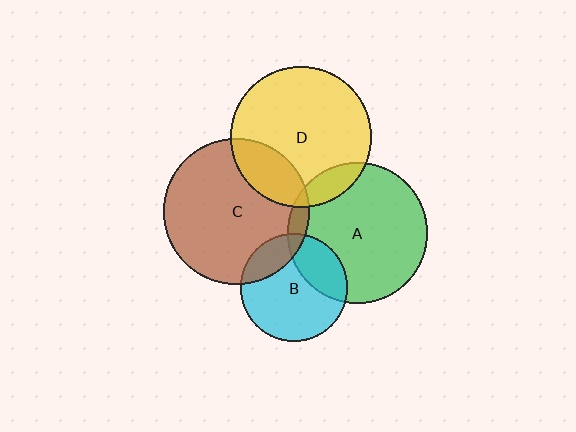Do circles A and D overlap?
Yes.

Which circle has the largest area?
Circle C (brown).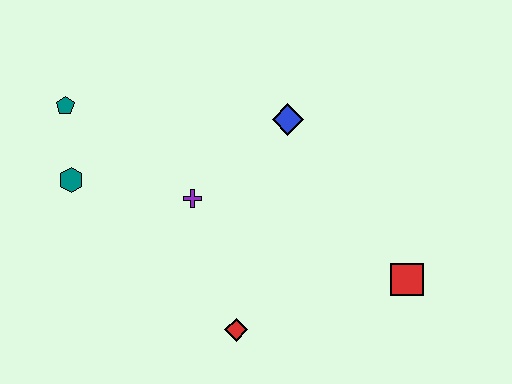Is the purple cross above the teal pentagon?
No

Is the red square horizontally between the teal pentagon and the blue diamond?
No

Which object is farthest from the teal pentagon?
The red square is farthest from the teal pentagon.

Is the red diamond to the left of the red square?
Yes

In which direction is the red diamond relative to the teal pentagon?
The red diamond is below the teal pentagon.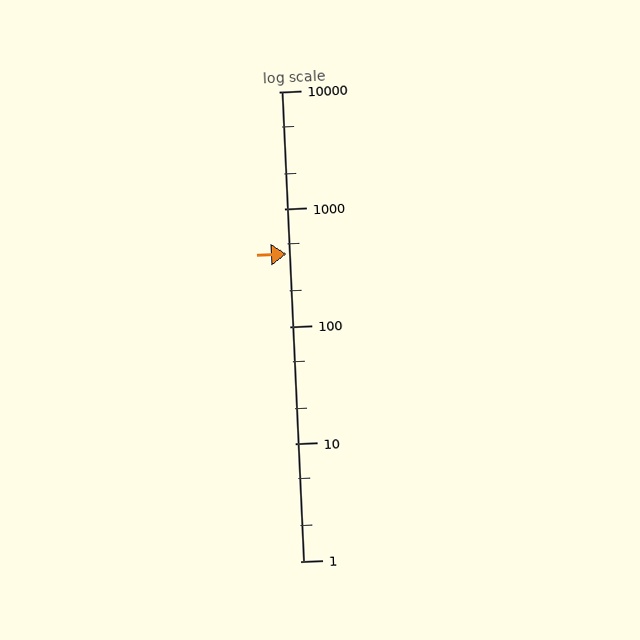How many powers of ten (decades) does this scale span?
The scale spans 4 decades, from 1 to 10000.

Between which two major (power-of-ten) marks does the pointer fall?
The pointer is between 100 and 1000.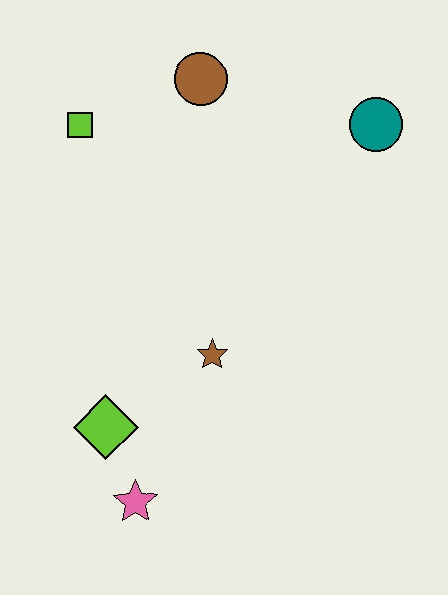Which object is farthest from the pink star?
The teal circle is farthest from the pink star.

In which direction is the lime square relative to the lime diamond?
The lime square is above the lime diamond.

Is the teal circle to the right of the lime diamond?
Yes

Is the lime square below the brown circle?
Yes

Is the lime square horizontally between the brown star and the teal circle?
No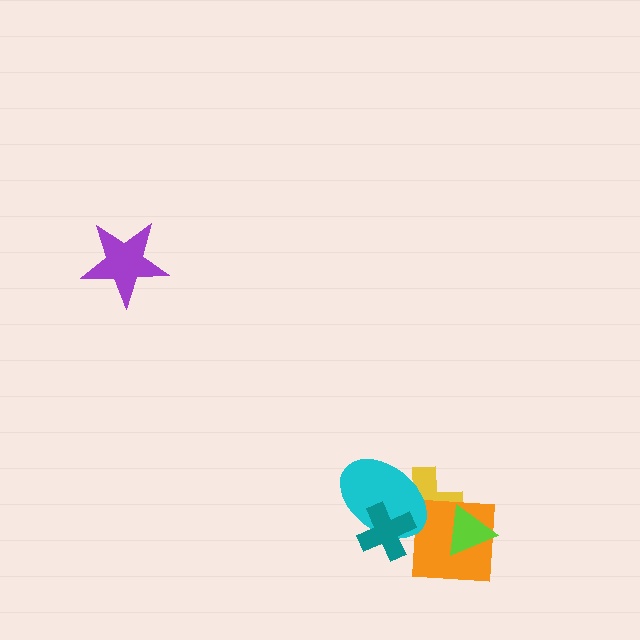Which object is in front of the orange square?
The lime triangle is in front of the orange square.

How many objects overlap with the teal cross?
2 objects overlap with the teal cross.